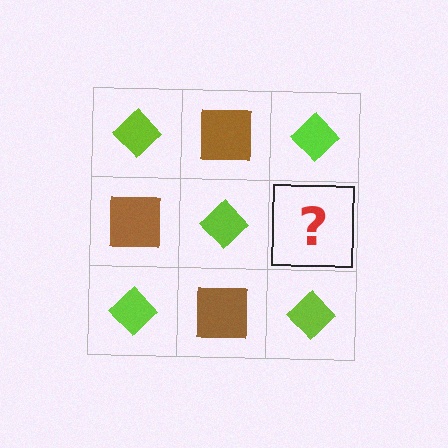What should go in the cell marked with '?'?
The missing cell should contain a brown square.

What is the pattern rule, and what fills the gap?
The rule is that it alternates lime diamond and brown square in a checkerboard pattern. The gap should be filled with a brown square.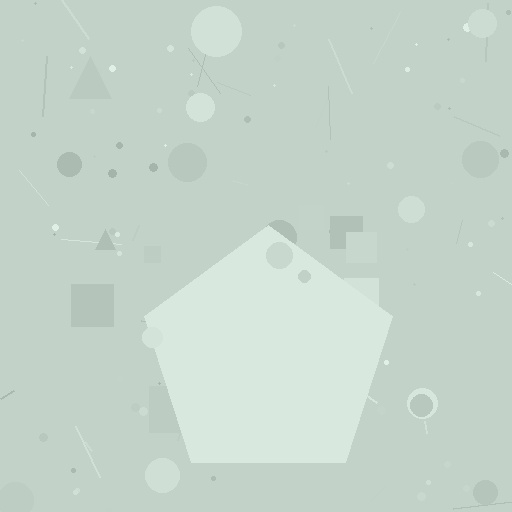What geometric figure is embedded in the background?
A pentagon is embedded in the background.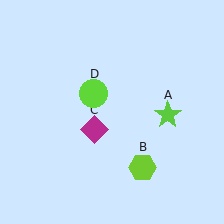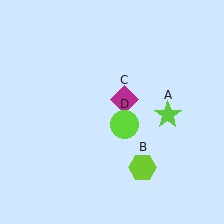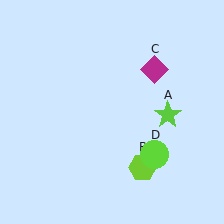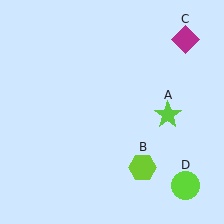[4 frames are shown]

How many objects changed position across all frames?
2 objects changed position: magenta diamond (object C), lime circle (object D).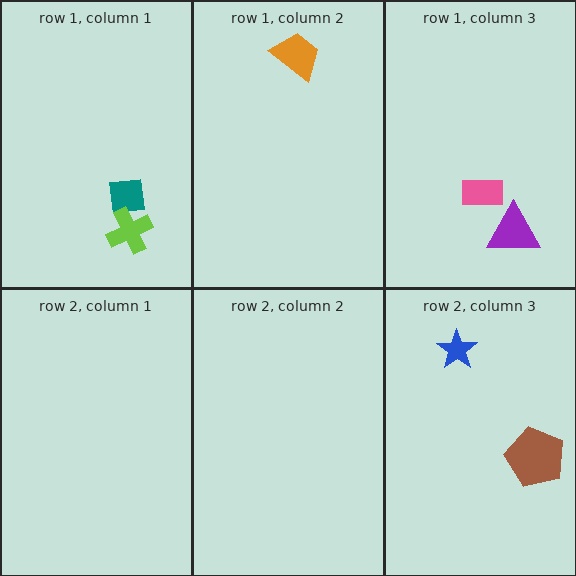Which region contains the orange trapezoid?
The row 1, column 2 region.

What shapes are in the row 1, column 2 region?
The orange trapezoid.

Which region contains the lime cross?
The row 1, column 1 region.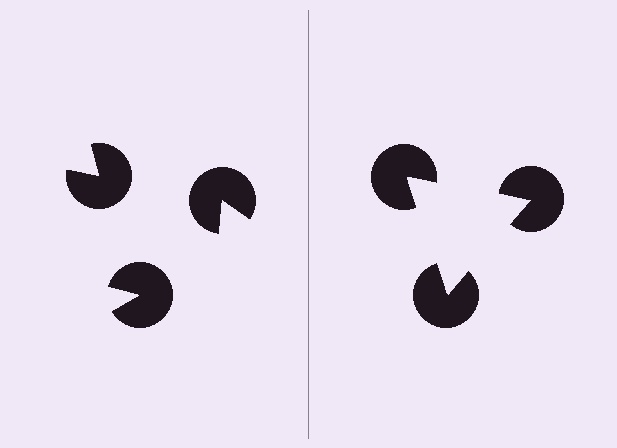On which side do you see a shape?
An illusory triangle appears on the right side. On the left side the wedge cuts are rotated, so no coherent shape forms.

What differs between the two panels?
The pac-man discs are positioned identically on both sides; only the wedge orientations differ. On the right they align to a triangle; on the left they are misaligned.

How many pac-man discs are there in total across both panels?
6 — 3 on each side.